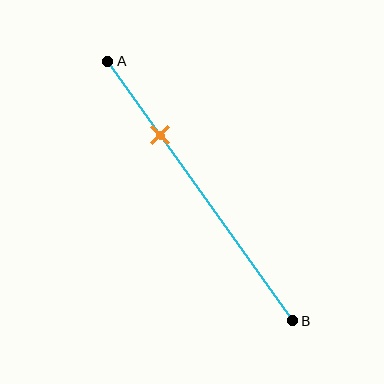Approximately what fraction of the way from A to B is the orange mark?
The orange mark is approximately 30% of the way from A to B.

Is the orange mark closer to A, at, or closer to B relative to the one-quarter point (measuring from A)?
The orange mark is closer to point B than the one-quarter point of segment AB.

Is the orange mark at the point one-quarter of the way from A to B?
No, the mark is at about 30% from A, not at the 25% one-quarter point.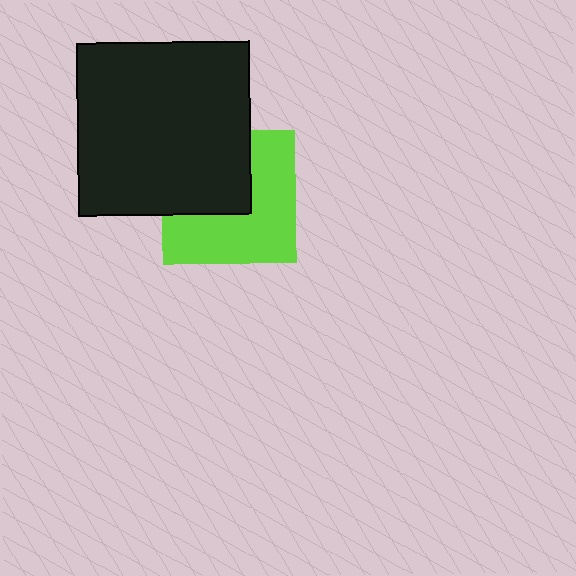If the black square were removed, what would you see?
You would see the complete lime square.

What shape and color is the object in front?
The object in front is a black square.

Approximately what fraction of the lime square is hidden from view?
Roughly 42% of the lime square is hidden behind the black square.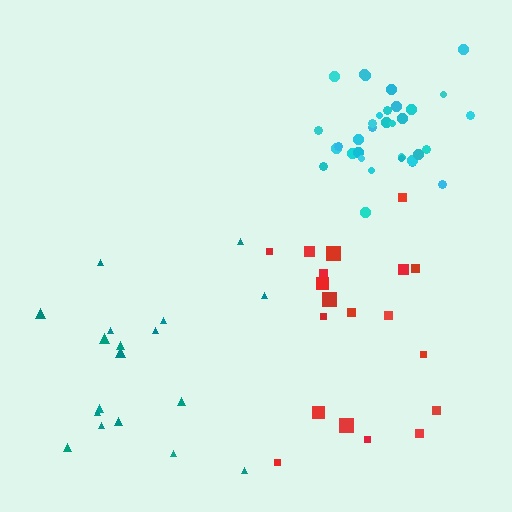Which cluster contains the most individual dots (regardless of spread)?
Cyan (34).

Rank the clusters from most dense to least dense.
cyan, teal, red.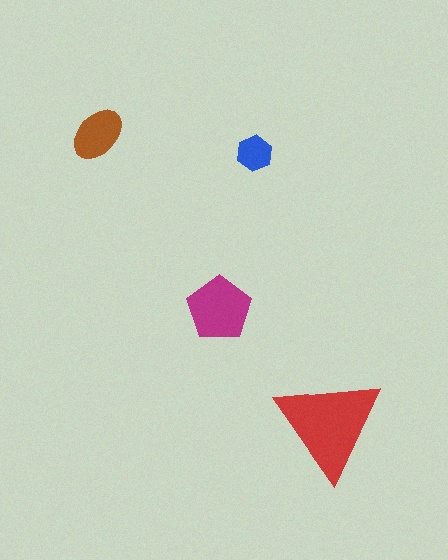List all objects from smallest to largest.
The blue hexagon, the brown ellipse, the magenta pentagon, the red triangle.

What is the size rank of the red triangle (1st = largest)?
1st.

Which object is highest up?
The brown ellipse is topmost.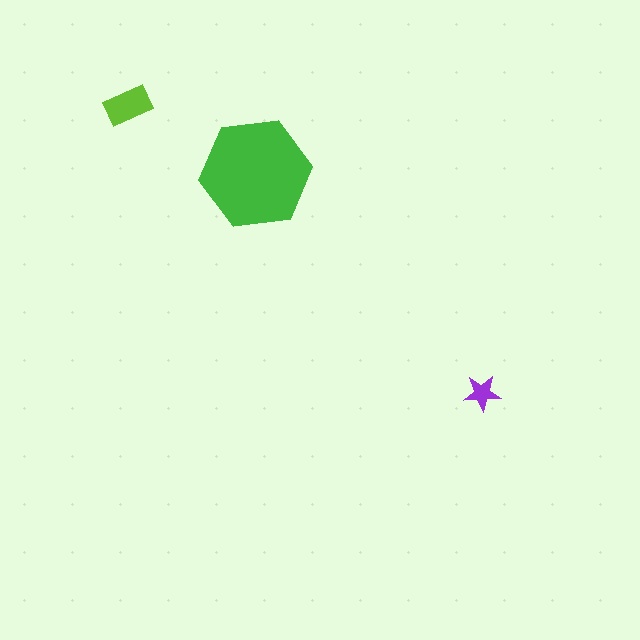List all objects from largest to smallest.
The green hexagon, the lime rectangle, the purple star.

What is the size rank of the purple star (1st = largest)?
3rd.